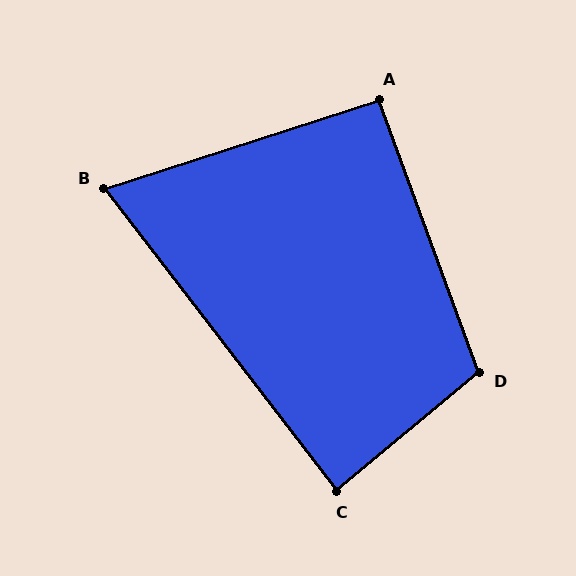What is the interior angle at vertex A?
Approximately 92 degrees (approximately right).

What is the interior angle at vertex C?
Approximately 88 degrees (approximately right).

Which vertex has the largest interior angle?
D, at approximately 110 degrees.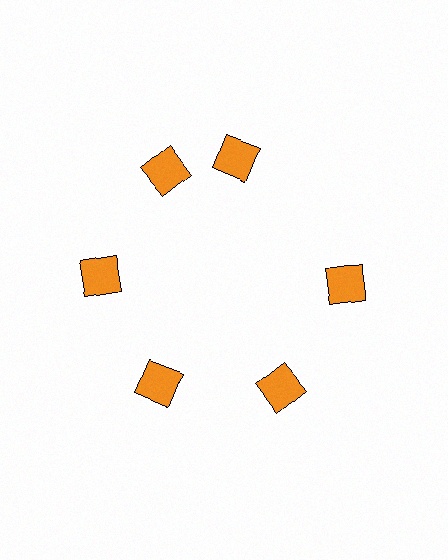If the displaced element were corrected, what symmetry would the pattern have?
It would have 6-fold rotational symmetry — the pattern would map onto itself every 60 degrees.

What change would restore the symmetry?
The symmetry would be restored by rotating it back into even spacing with its neighbors so that all 6 squares sit at equal angles and equal distance from the center.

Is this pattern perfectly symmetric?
No. The 6 orange squares are arranged in a ring, but one element near the 1 o'clock position is rotated out of alignment along the ring, breaking the 6-fold rotational symmetry.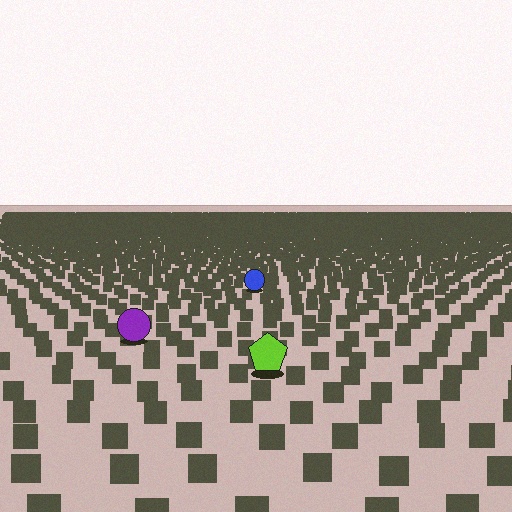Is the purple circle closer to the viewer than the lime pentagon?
No. The lime pentagon is closer — you can tell from the texture gradient: the ground texture is coarser near it.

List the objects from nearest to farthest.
From nearest to farthest: the lime pentagon, the purple circle, the blue circle.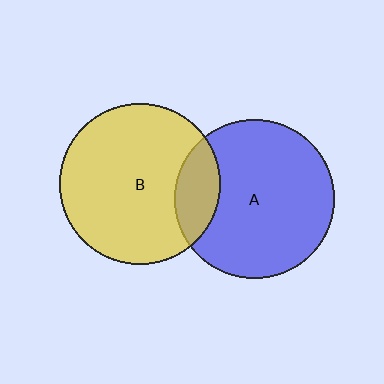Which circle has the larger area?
Circle B (yellow).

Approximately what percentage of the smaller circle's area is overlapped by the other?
Approximately 15%.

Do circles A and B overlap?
Yes.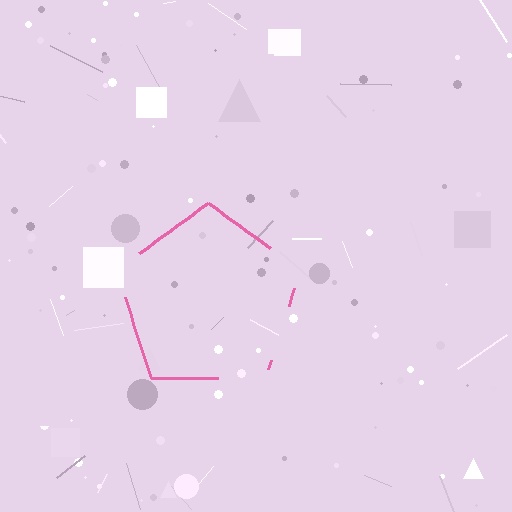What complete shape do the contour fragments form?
The contour fragments form a pentagon.